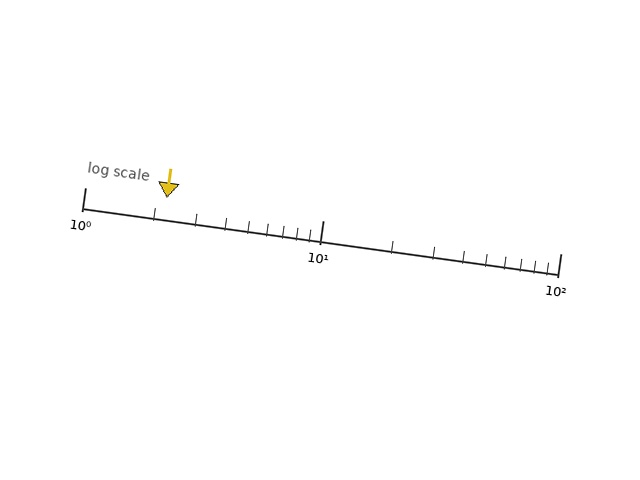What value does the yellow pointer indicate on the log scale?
The pointer indicates approximately 2.2.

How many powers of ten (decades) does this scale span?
The scale spans 2 decades, from 1 to 100.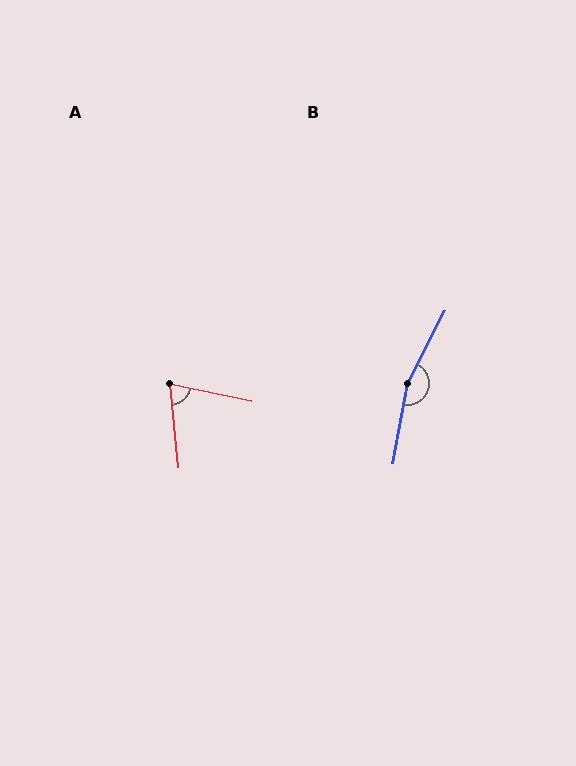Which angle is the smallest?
A, at approximately 72 degrees.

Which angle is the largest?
B, at approximately 163 degrees.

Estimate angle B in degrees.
Approximately 163 degrees.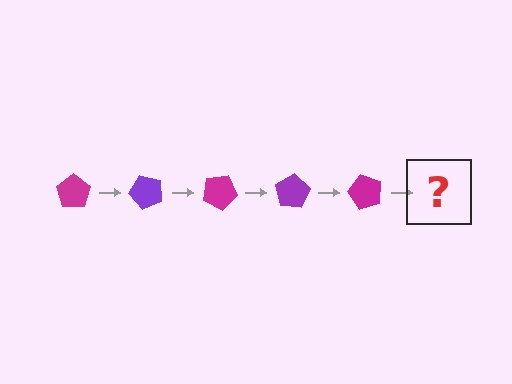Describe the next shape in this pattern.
It should be a purple pentagon, rotated 250 degrees from the start.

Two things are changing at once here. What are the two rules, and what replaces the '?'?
The two rules are that it rotates 50 degrees each step and the color cycles through magenta and purple. The '?' should be a purple pentagon, rotated 250 degrees from the start.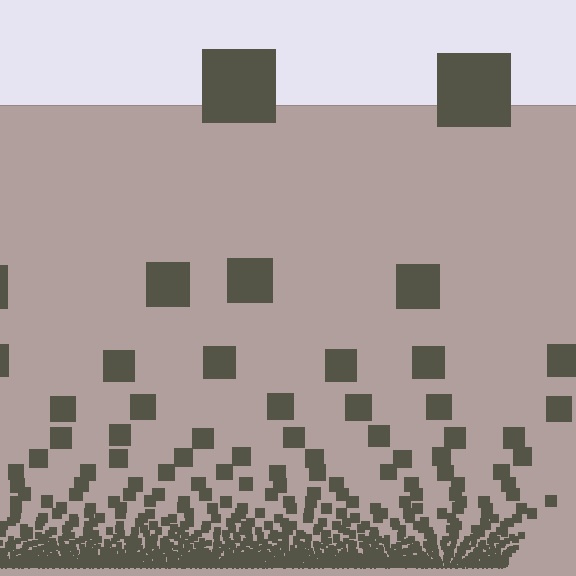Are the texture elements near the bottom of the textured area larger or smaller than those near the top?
Smaller. The gradient is inverted — elements near the bottom are smaller and denser.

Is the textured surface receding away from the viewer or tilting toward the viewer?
The surface appears to tilt toward the viewer. Texture elements get larger and sparser toward the top.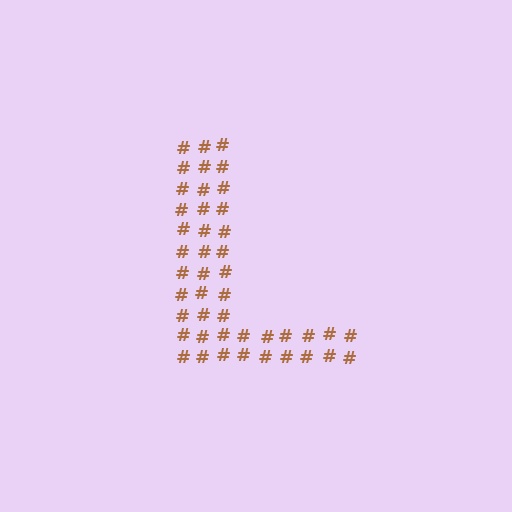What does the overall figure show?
The overall figure shows the letter L.